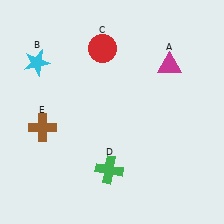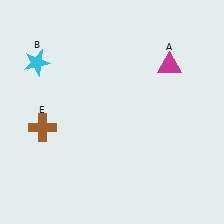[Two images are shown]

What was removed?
The green cross (D), the red circle (C) were removed in Image 2.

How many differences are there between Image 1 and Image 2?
There are 2 differences between the two images.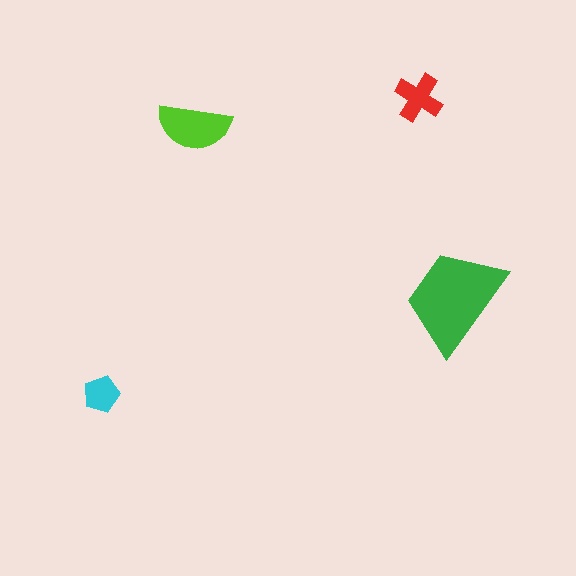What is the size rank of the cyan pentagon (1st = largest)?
4th.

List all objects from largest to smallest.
The green trapezoid, the lime semicircle, the red cross, the cyan pentagon.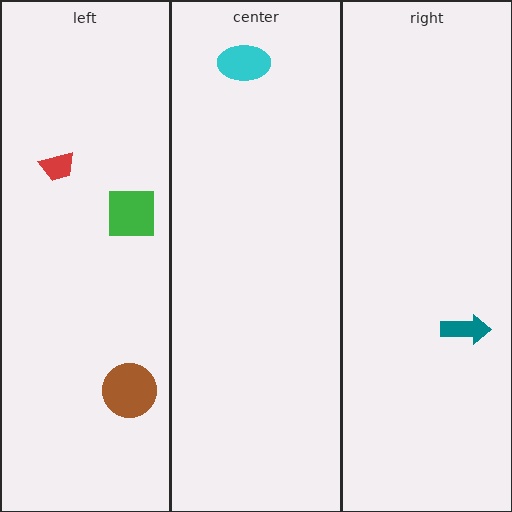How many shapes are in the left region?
3.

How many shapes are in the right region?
1.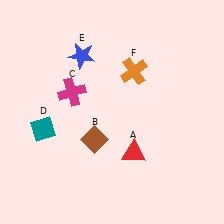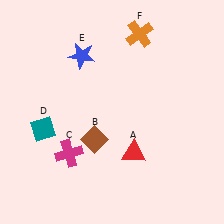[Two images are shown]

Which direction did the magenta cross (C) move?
The magenta cross (C) moved down.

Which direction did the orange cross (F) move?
The orange cross (F) moved up.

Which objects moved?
The objects that moved are: the magenta cross (C), the orange cross (F).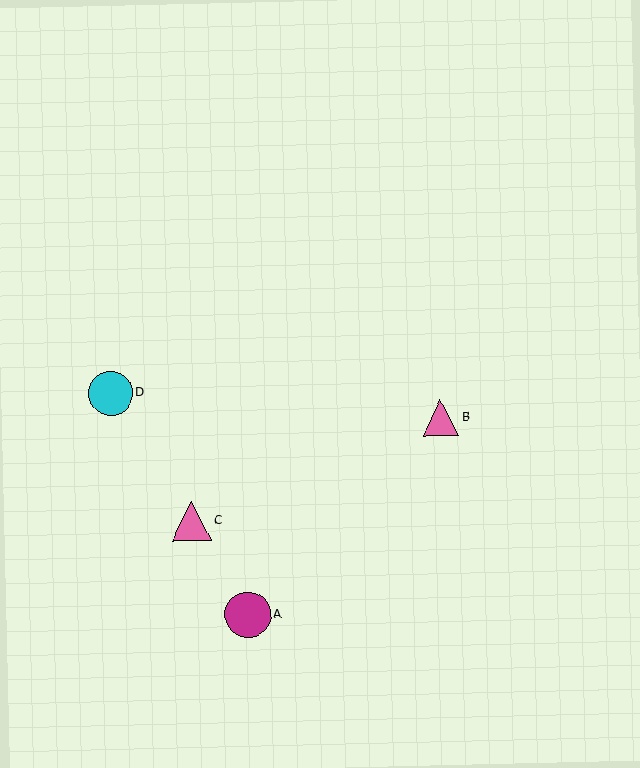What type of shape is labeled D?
Shape D is a cyan circle.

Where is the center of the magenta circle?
The center of the magenta circle is at (248, 615).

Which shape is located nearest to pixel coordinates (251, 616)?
The magenta circle (labeled A) at (248, 615) is nearest to that location.